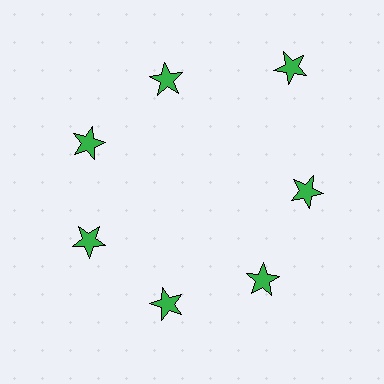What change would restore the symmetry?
The symmetry would be restored by moving it inward, back onto the ring so that all 7 stars sit at equal angles and equal distance from the center.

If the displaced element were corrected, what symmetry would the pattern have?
It would have 7-fold rotational symmetry — the pattern would map onto itself every 51 degrees.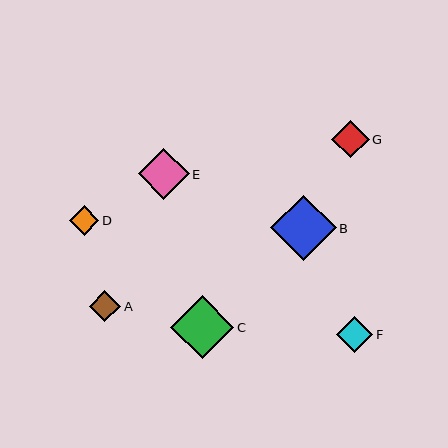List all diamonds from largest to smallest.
From largest to smallest: B, C, E, G, F, A, D.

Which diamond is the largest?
Diamond B is the largest with a size of approximately 66 pixels.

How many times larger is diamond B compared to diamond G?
Diamond B is approximately 1.8 times the size of diamond G.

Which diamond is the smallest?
Diamond D is the smallest with a size of approximately 29 pixels.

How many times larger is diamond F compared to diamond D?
Diamond F is approximately 1.2 times the size of diamond D.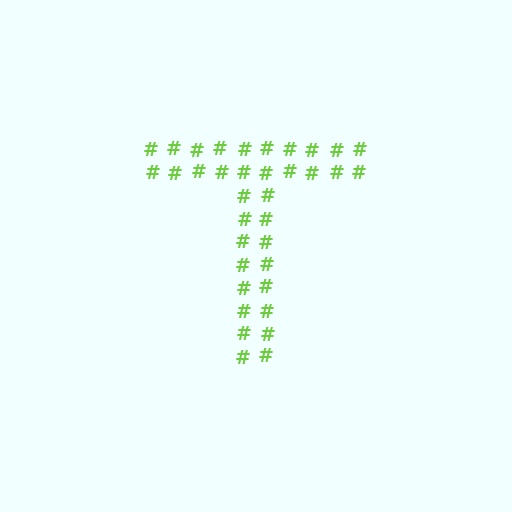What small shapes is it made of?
It is made of small hash symbols.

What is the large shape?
The large shape is the letter T.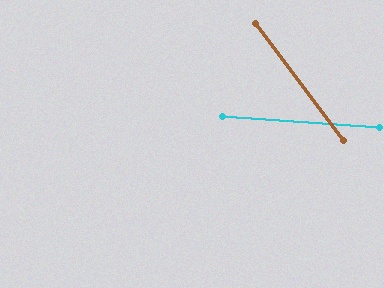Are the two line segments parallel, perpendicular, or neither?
Neither parallel nor perpendicular — they differ by about 49°.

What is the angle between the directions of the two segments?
Approximately 49 degrees.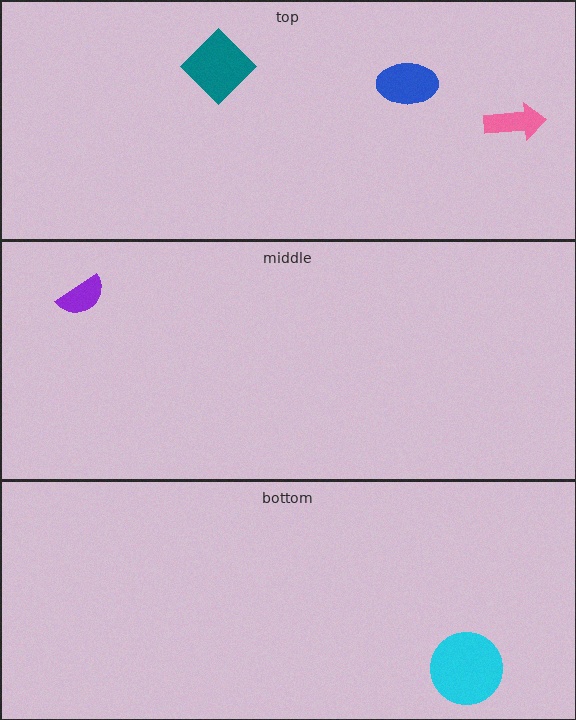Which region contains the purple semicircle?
The middle region.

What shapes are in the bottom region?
The cyan circle.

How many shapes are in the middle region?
1.